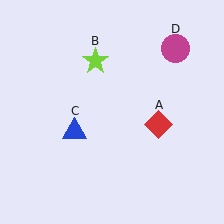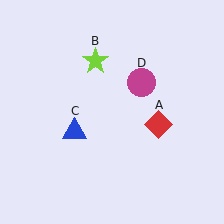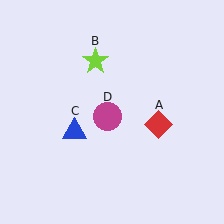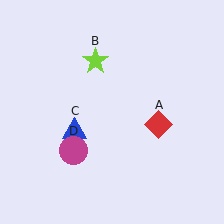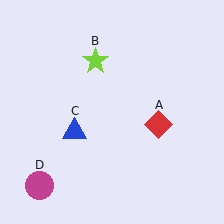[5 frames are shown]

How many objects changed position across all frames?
1 object changed position: magenta circle (object D).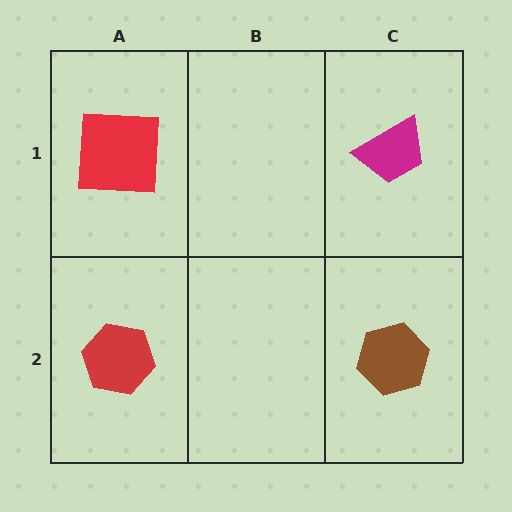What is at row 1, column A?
A red square.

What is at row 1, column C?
A magenta trapezoid.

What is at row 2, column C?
A brown hexagon.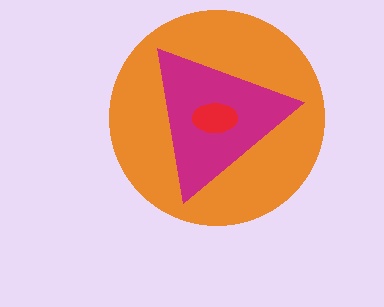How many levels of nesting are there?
3.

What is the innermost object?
The red ellipse.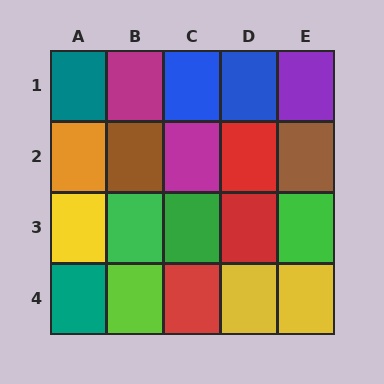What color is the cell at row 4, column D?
Yellow.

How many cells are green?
3 cells are green.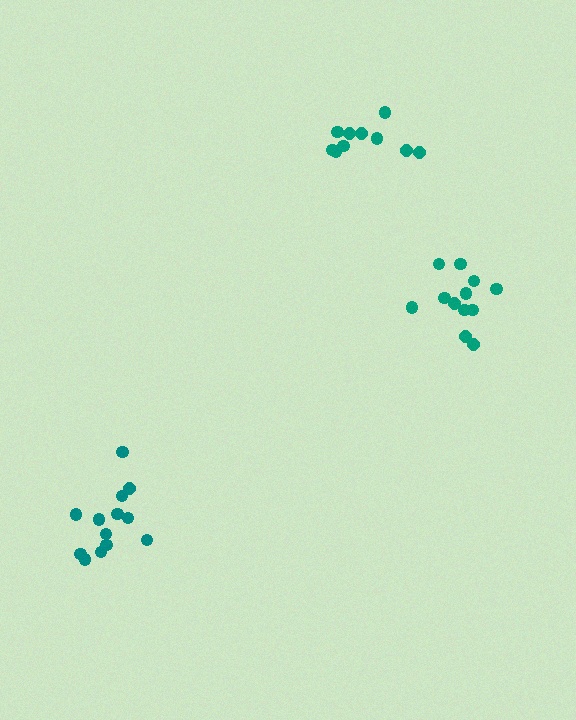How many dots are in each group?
Group 1: 13 dots, Group 2: 12 dots, Group 3: 10 dots (35 total).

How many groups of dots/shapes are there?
There are 3 groups.